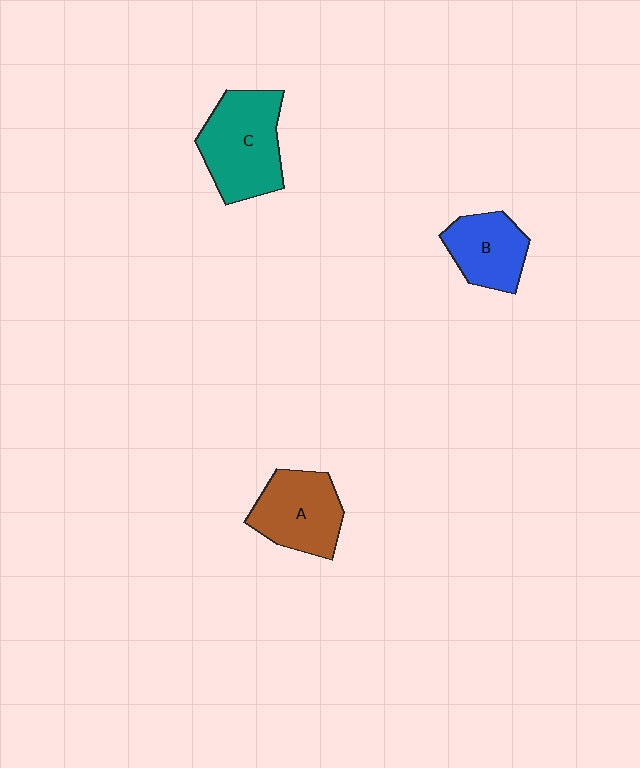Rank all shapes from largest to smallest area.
From largest to smallest: C (teal), A (brown), B (blue).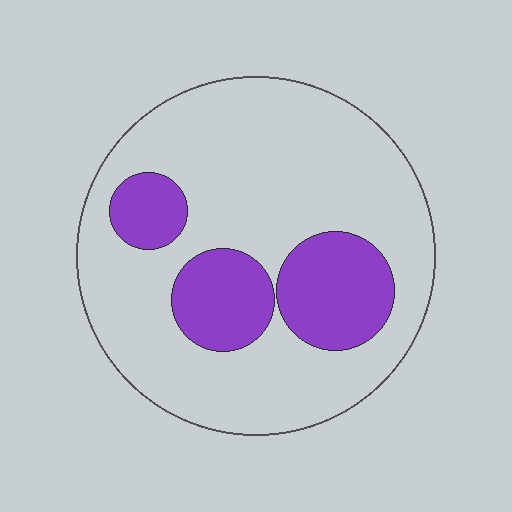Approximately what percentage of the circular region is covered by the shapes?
Approximately 25%.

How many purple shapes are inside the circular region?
3.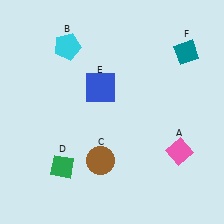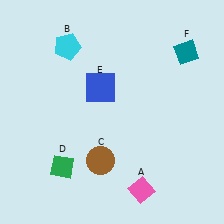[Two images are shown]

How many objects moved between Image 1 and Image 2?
1 object moved between the two images.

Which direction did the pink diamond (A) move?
The pink diamond (A) moved down.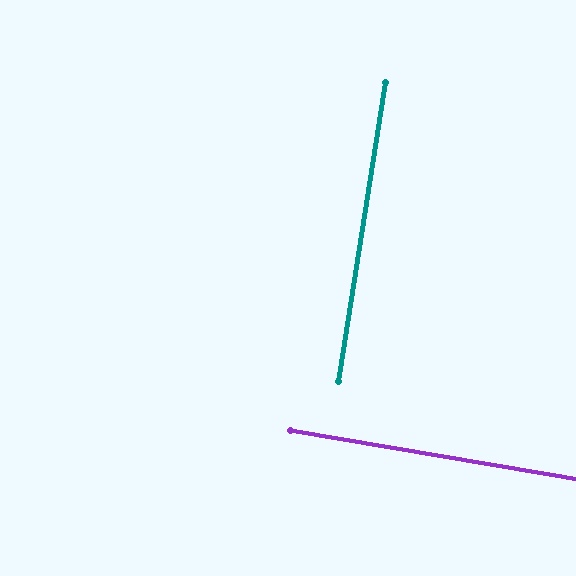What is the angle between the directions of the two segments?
Approximately 89 degrees.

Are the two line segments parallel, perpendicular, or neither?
Perpendicular — they meet at approximately 89°.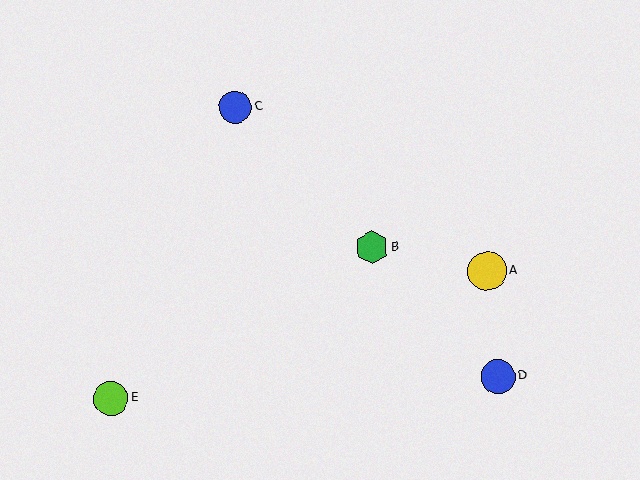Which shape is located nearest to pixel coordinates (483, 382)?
The blue circle (labeled D) at (498, 376) is nearest to that location.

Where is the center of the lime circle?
The center of the lime circle is at (111, 398).